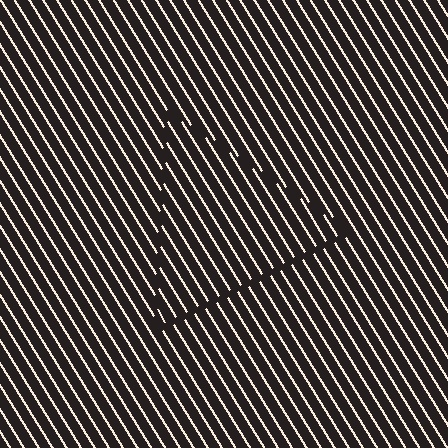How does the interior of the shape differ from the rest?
The interior of the shape contains the same grating, shifted by half a period — the contour is defined by the phase discontinuity where line-ends from the inner and outer gratings abut.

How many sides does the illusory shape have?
3 sides — the line-ends trace a triangle.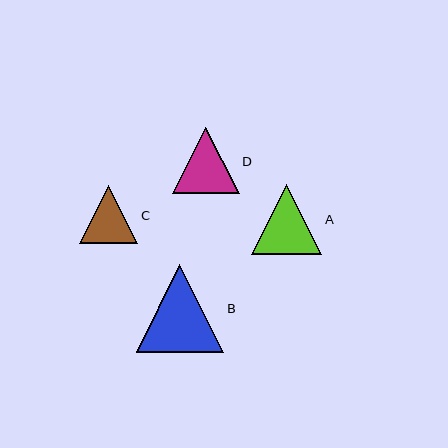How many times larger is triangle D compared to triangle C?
Triangle D is approximately 1.1 times the size of triangle C.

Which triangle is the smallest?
Triangle C is the smallest with a size of approximately 58 pixels.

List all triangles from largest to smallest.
From largest to smallest: B, A, D, C.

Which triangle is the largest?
Triangle B is the largest with a size of approximately 88 pixels.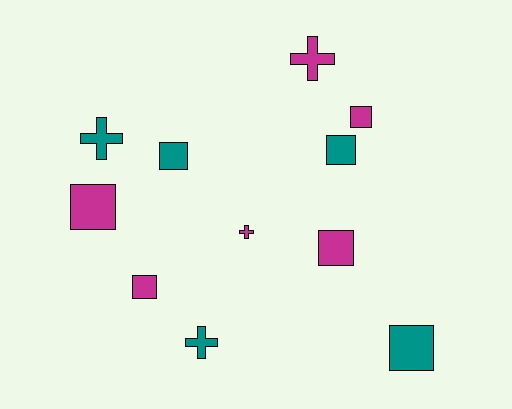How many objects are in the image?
There are 11 objects.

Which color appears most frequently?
Magenta, with 6 objects.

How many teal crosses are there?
There are 2 teal crosses.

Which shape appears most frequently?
Square, with 7 objects.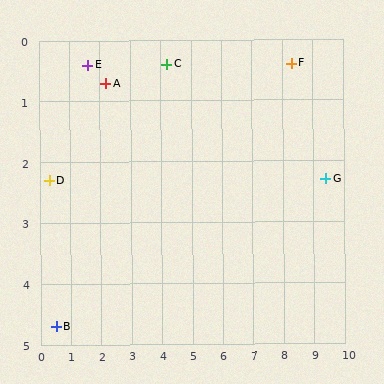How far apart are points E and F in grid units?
Points E and F are about 6.7 grid units apart.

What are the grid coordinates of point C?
Point C is at approximately (4.2, 0.4).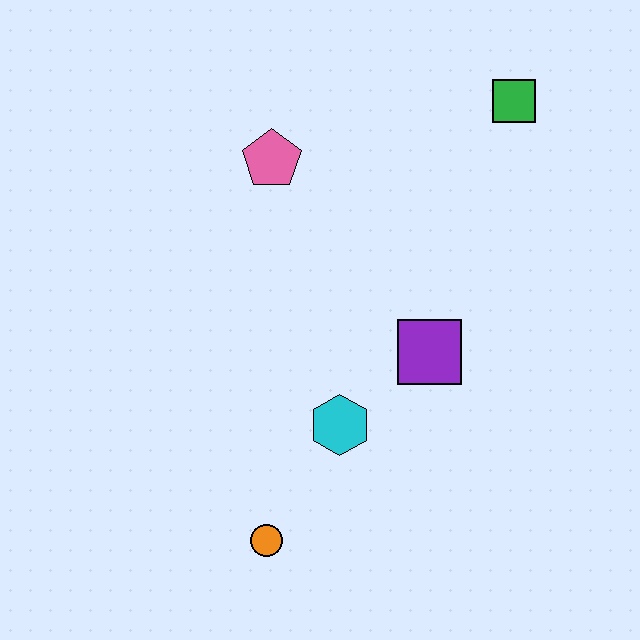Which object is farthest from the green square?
The orange circle is farthest from the green square.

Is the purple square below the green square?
Yes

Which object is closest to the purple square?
The cyan hexagon is closest to the purple square.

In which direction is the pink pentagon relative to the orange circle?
The pink pentagon is above the orange circle.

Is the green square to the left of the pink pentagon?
No